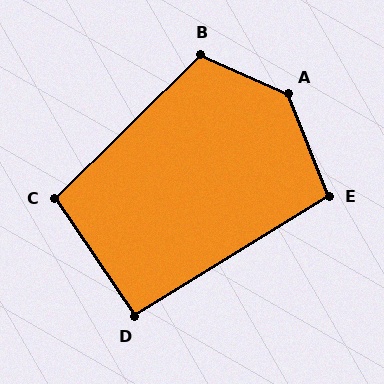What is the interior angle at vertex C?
Approximately 101 degrees (obtuse).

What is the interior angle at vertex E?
Approximately 100 degrees (obtuse).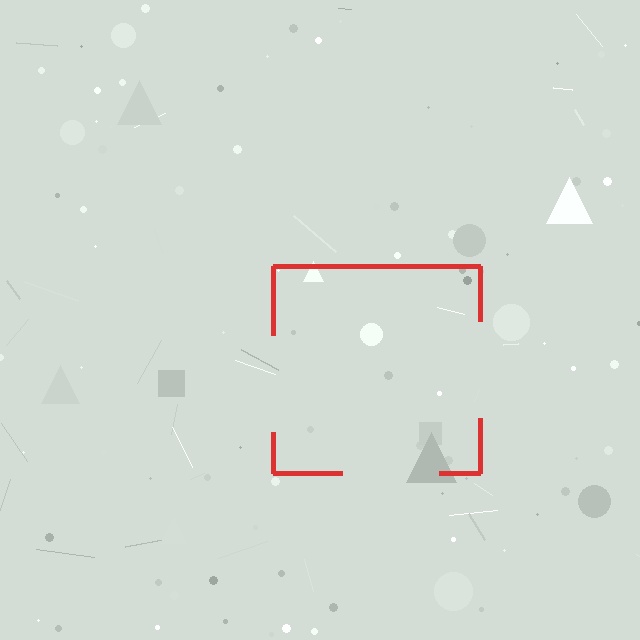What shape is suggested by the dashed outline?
The dashed outline suggests a square.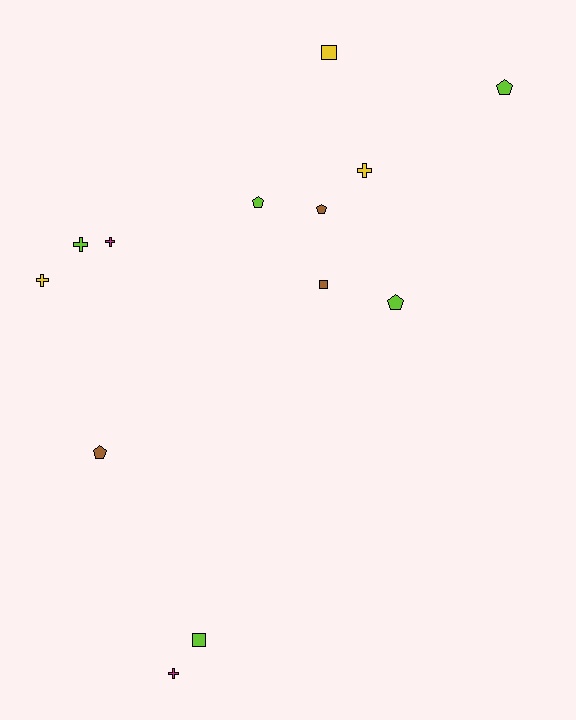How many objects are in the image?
There are 13 objects.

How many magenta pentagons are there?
There are no magenta pentagons.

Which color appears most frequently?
Lime, with 5 objects.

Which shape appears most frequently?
Pentagon, with 5 objects.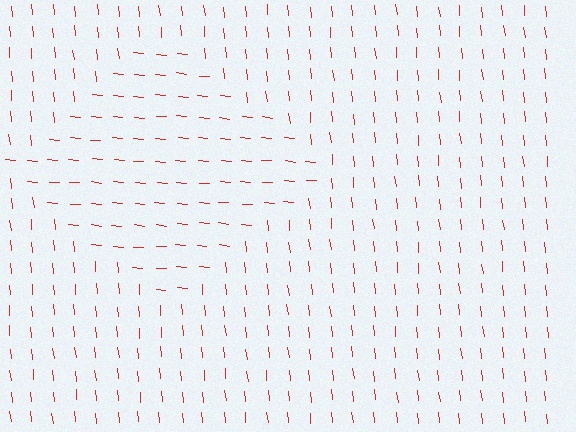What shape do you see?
I see a diamond.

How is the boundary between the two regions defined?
The boundary is defined purely by a change in line orientation (approximately 79 degrees difference). All lines are the same color and thickness.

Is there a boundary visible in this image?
Yes, there is a texture boundary formed by a change in line orientation.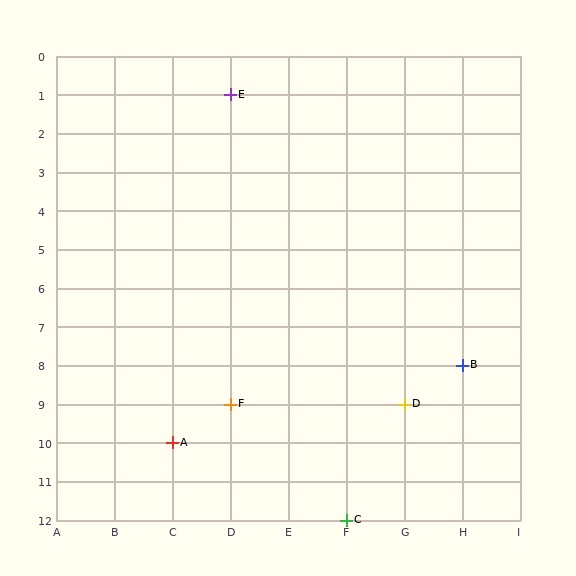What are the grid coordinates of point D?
Point D is at grid coordinates (G, 9).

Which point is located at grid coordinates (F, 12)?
Point C is at (F, 12).